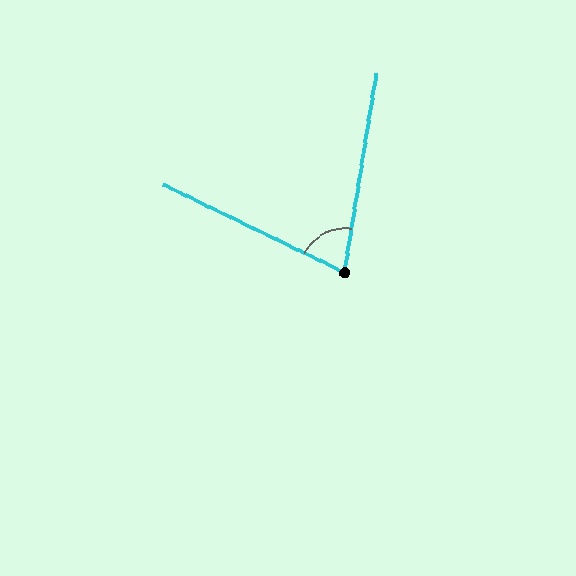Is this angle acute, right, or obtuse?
It is acute.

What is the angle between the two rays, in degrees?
Approximately 73 degrees.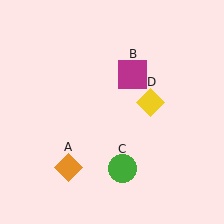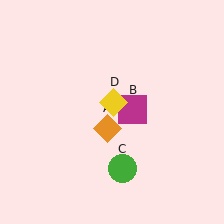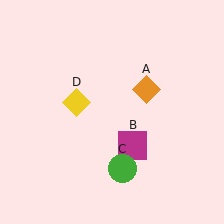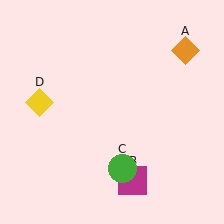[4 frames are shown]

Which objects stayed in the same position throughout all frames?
Green circle (object C) remained stationary.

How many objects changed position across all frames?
3 objects changed position: orange diamond (object A), magenta square (object B), yellow diamond (object D).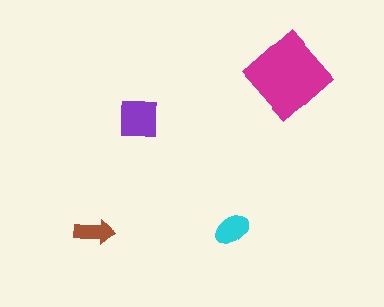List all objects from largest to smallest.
The magenta diamond, the purple square, the cyan ellipse, the brown arrow.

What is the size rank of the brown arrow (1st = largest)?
4th.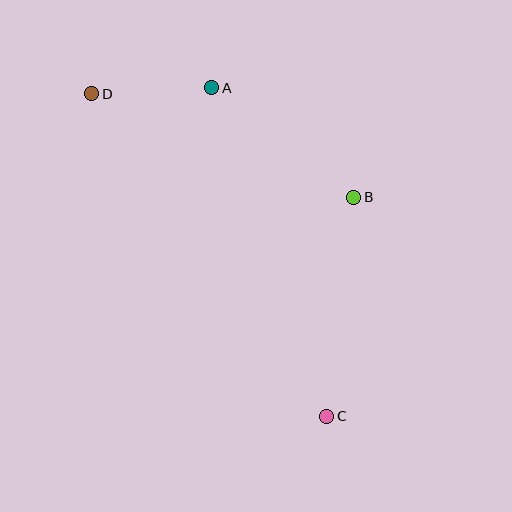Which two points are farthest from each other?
Points C and D are farthest from each other.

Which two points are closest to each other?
Points A and D are closest to each other.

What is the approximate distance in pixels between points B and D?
The distance between B and D is approximately 281 pixels.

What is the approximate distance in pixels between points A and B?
The distance between A and B is approximately 179 pixels.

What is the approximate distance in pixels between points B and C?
The distance between B and C is approximately 221 pixels.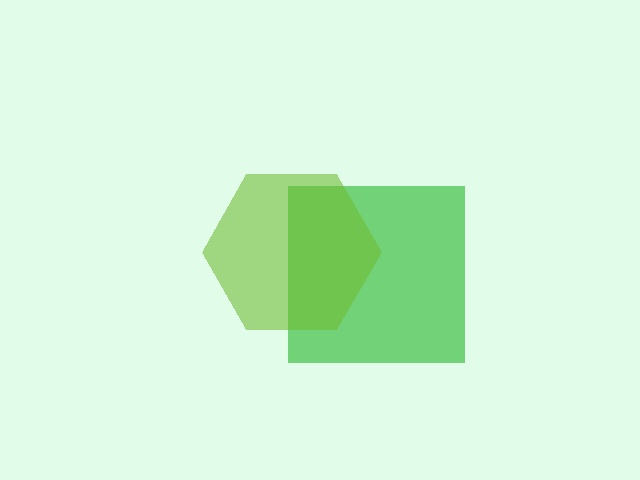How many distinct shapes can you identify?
There are 2 distinct shapes: a green square, a lime hexagon.